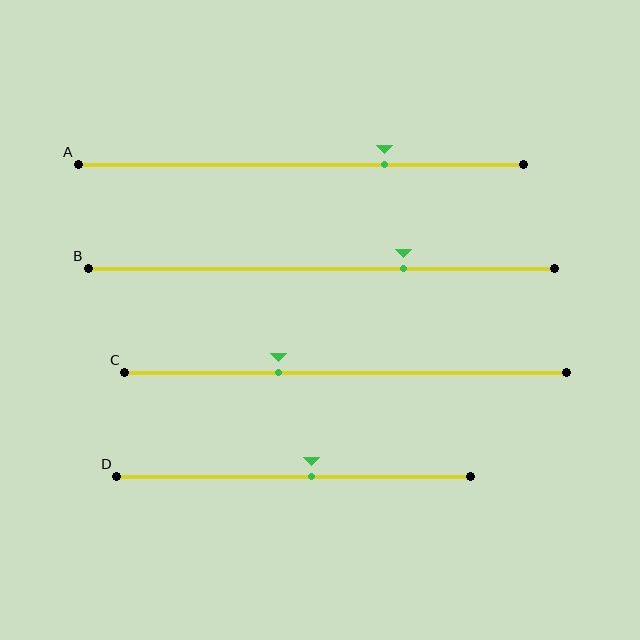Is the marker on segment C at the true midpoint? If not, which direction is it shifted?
No, the marker on segment C is shifted to the left by about 15% of the segment length.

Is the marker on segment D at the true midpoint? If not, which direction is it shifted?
No, the marker on segment D is shifted to the right by about 5% of the segment length.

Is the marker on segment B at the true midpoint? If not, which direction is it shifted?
No, the marker on segment B is shifted to the right by about 18% of the segment length.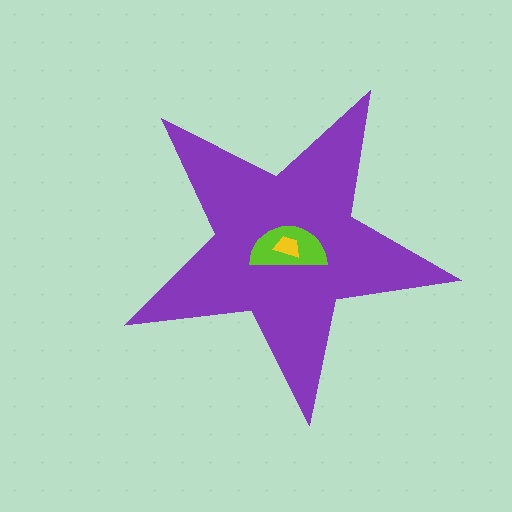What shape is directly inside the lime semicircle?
The yellow trapezoid.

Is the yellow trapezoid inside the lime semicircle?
Yes.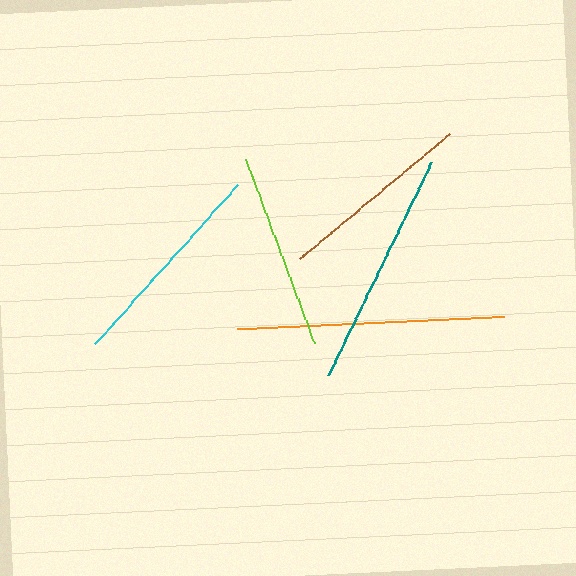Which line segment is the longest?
The orange line is the longest at approximately 267 pixels.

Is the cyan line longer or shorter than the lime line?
The cyan line is longer than the lime line.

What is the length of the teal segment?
The teal segment is approximately 237 pixels long.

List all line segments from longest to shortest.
From longest to shortest: orange, teal, cyan, lime, brown.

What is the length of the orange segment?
The orange segment is approximately 267 pixels long.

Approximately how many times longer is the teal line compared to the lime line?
The teal line is approximately 1.2 times the length of the lime line.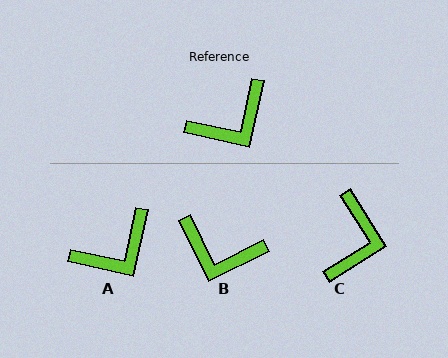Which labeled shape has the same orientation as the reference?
A.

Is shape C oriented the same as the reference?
No, it is off by about 44 degrees.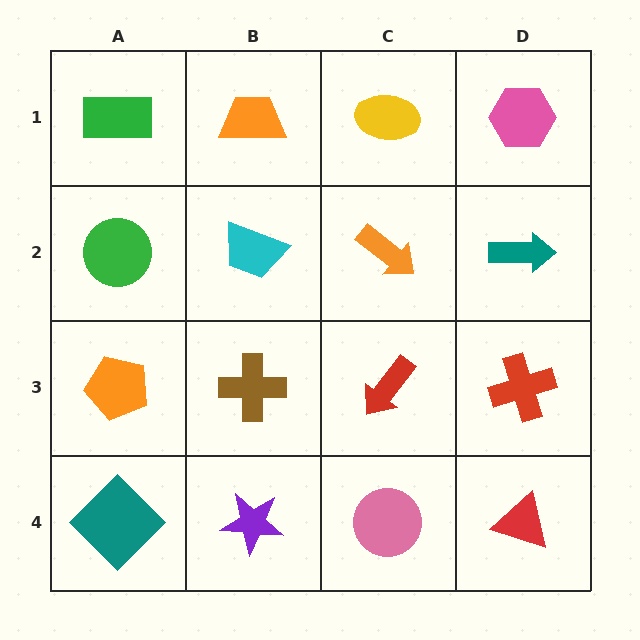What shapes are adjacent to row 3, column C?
An orange arrow (row 2, column C), a pink circle (row 4, column C), a brown cross (row 3, column B), a red cross (row 3, column D).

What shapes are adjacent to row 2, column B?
An orange trapezoid (row 1, column B), a brown cross (row 3, column B), a green circle (row 2, column A), an orange arrow (row 2, column C).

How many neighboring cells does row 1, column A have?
2.